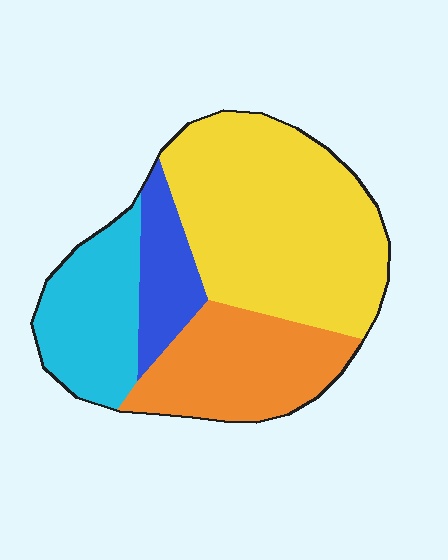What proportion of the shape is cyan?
Cyan takes up about one fifth (1/5) of the shape.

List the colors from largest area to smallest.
From largest to smallest: yellow, orange, cyan, blue.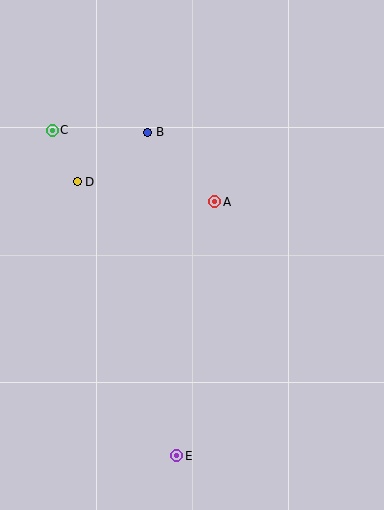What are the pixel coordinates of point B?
Point B is at (148, 132).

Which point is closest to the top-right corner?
Point A is closest to the top-right corner.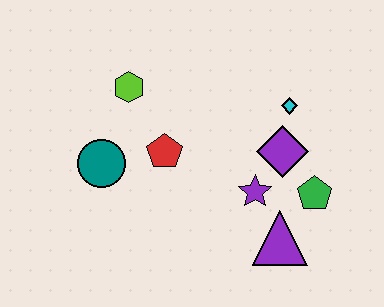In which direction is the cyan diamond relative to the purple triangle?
The cyan diamond is above the purple triangle.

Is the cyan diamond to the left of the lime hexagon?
No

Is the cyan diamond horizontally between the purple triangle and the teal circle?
No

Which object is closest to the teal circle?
The red pentagon is closest to the teal circle.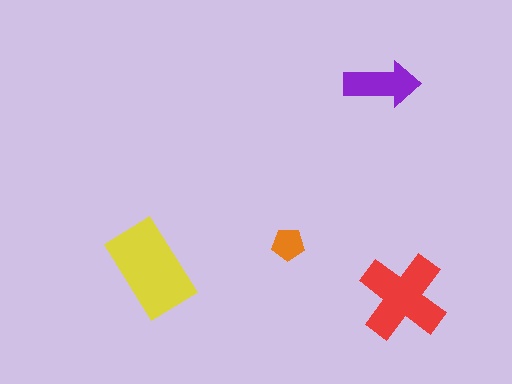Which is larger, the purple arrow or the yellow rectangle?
The yellow rectangle.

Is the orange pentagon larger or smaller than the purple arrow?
Smaller.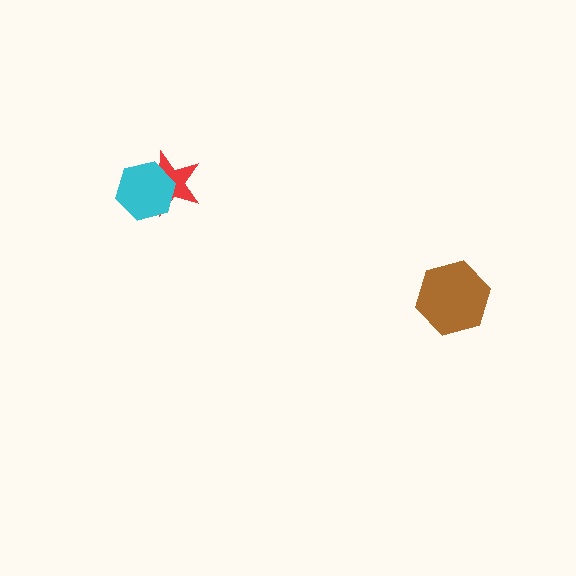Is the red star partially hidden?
Yes, it is partially covered by another shape.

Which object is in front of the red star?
The cyan hexagon is in front of the red star.